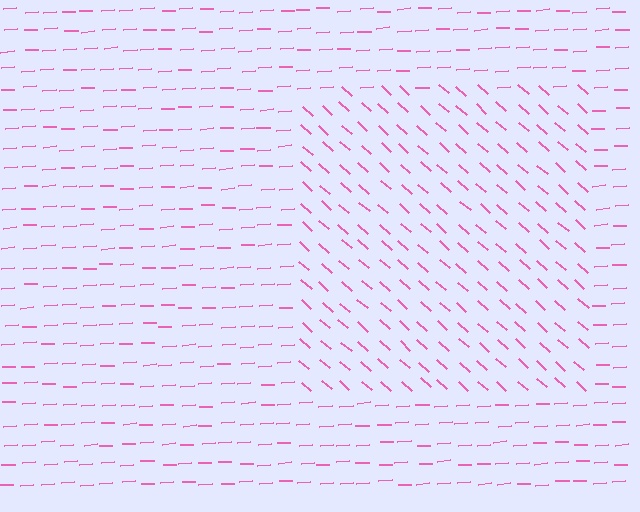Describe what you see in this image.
The image is filled with small pink line segments. A rectangle region in the image has lines oriented differently from the surrounding lines, creating a visible texture boundary.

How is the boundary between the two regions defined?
The boundary is defined purely by a change in line orientation (approximately 45 degrees difference). All lines are the same color and thickness.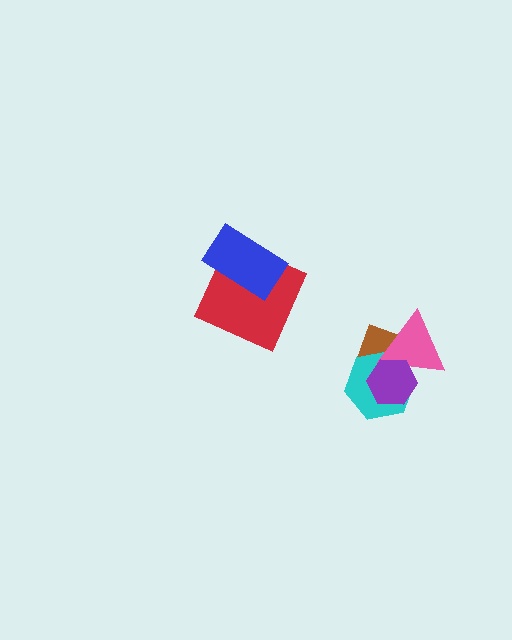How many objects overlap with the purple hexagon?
3 objects overlap with the purple hexagon.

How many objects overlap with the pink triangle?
3 objects overlap with the pink triangle.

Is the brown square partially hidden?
Yes, it is partially covered by another shape.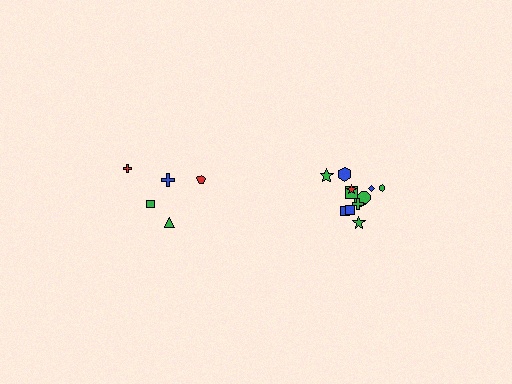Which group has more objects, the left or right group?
The right group.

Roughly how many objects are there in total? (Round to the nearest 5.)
Roughly 15 objects in total.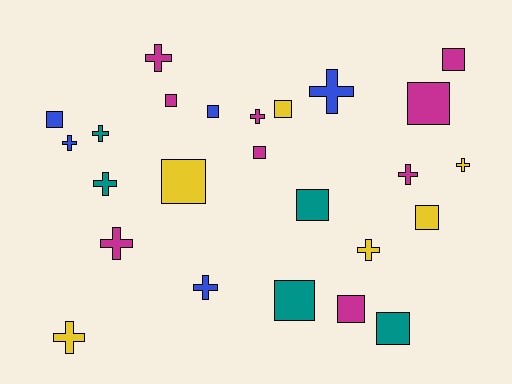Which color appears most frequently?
Magenta, with 9 objects.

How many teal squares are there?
There are 3 teal squares.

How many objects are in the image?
There are 25 objects.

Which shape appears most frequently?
Square, with 13 objects.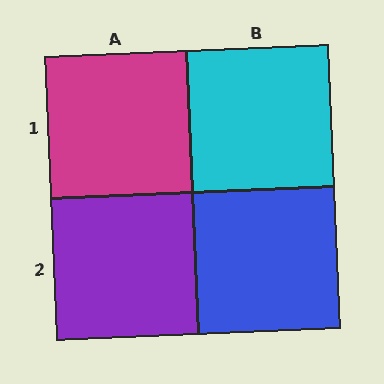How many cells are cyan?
1 cell is cyan.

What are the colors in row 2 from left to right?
Purple, blue.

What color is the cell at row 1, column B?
Cyan.